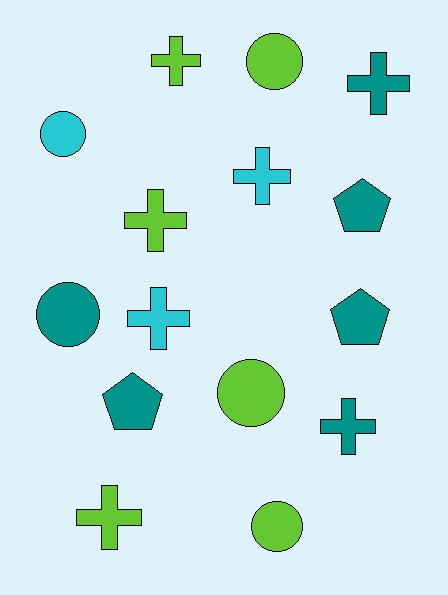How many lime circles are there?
There are 3 lime circles.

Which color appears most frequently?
Teal, with 6 objects.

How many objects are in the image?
There are 15 objects.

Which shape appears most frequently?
Cross, with 7 objects.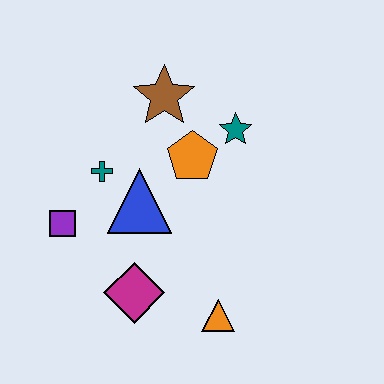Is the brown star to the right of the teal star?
No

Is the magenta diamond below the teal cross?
Yes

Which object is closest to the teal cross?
The blue triangle is closest to the teal cross.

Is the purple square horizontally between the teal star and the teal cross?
No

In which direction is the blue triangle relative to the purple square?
The blue triangle is to the right of the purple square.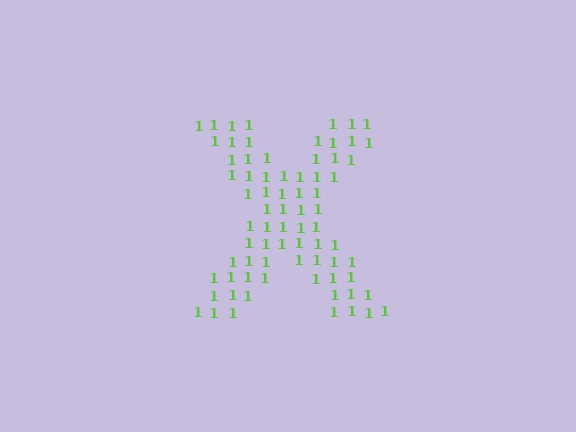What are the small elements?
The small elements are digit 1's.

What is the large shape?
The large shape is the letter X.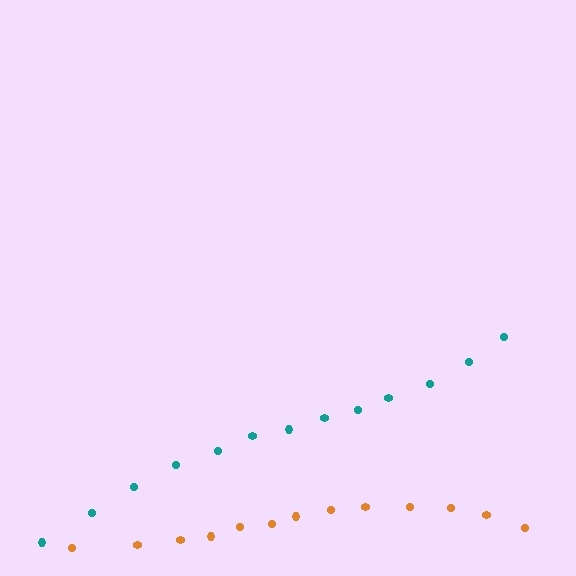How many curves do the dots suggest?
There are 2 distinct paths.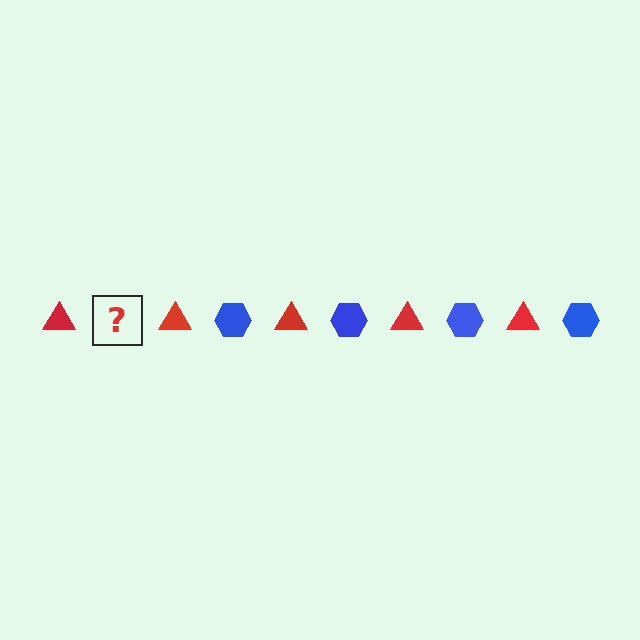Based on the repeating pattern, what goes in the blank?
The blank should be a blue hexagon.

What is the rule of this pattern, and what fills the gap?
The rule is that the pattern alternates between red triangle and blue hexagon. The gap should be filled with a blue hexagon.